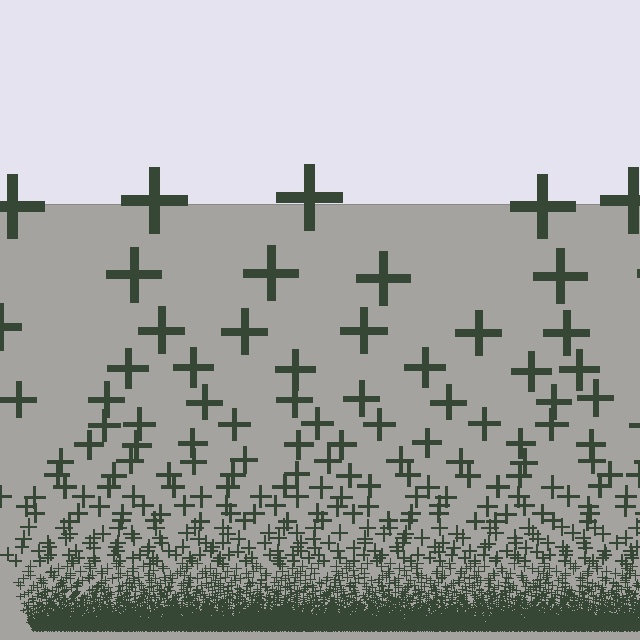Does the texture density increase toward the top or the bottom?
Density increases toward the bottom.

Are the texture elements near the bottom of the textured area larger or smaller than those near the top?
Smaller. The gradient is inverted — elements near the bottom are smaller and denser.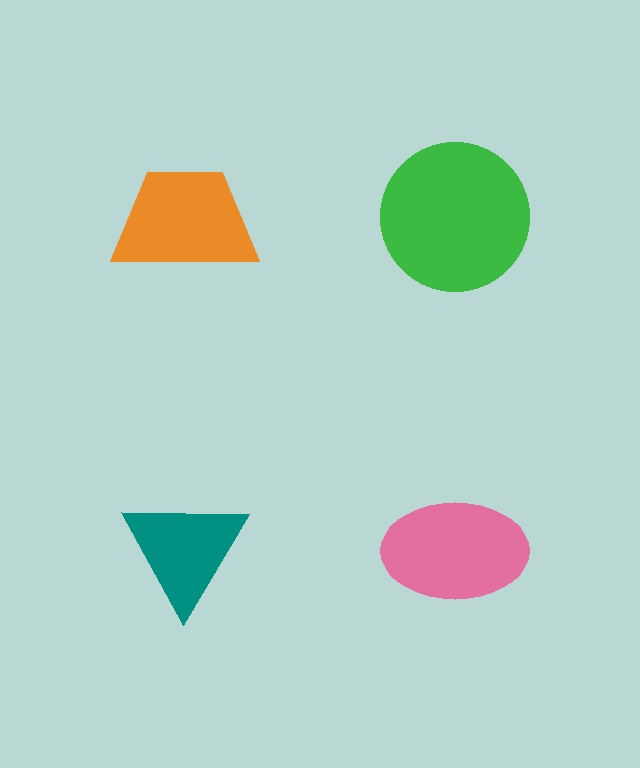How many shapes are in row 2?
2 shapes.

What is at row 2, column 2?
A pink ellipse.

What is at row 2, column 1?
A teal triangle.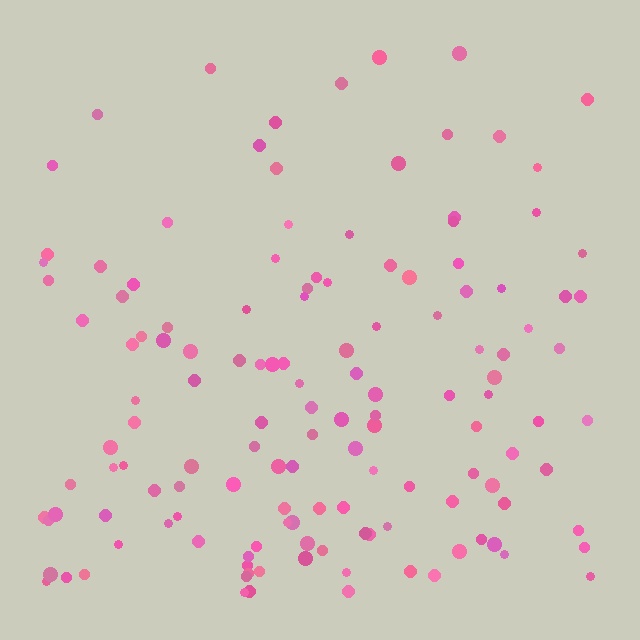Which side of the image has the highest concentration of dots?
The bottom.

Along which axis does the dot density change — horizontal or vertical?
Vertical.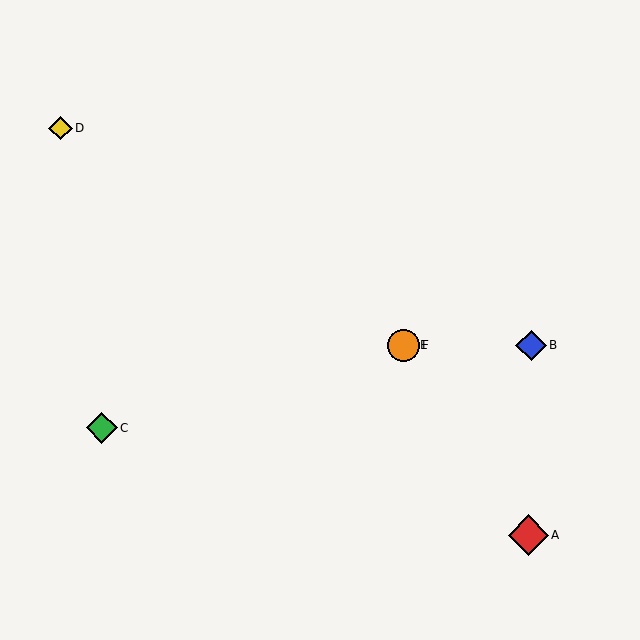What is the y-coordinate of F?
Object F is at y≈345.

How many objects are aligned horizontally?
3 objects (B, E, F) are aligned horizontally.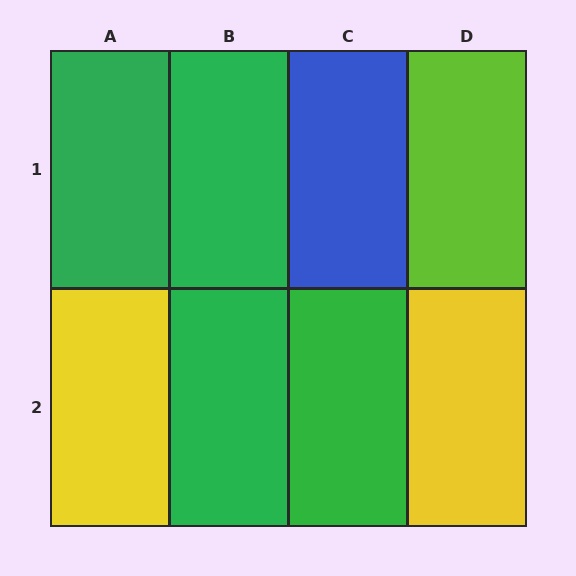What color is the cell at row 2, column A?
Yellow.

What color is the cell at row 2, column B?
Green.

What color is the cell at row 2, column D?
Yellow.